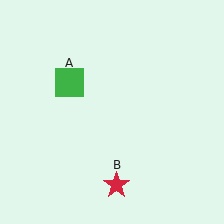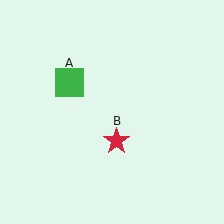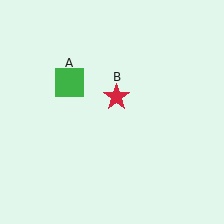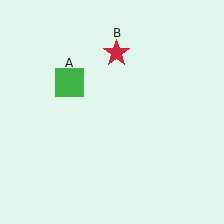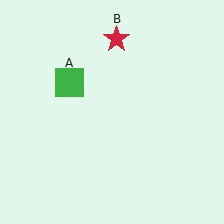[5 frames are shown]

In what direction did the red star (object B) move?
The red star (object B) moved up.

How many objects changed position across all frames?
1 object changed position: red star (object B).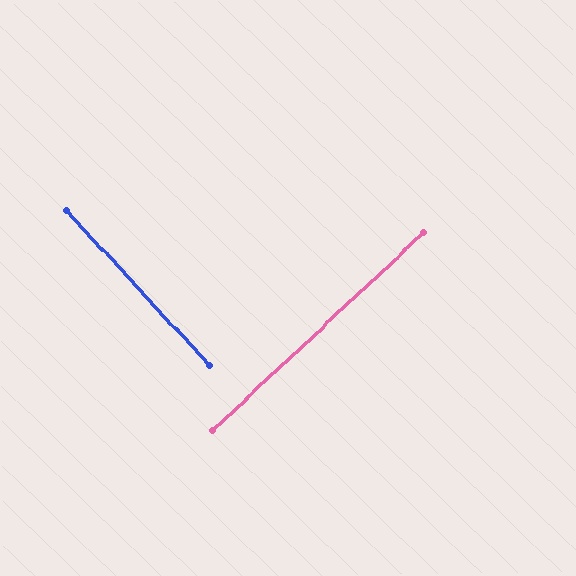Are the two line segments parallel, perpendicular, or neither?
Perpendicular — they meet at approximately 90°.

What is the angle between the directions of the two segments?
Approximately 90 degrees.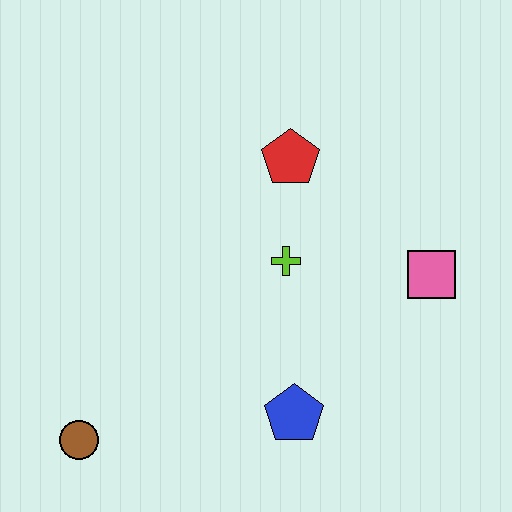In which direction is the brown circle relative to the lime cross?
The brown circle is to the left of the lime cross.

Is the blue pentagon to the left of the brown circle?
No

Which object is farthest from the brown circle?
The pink square is farthest from the brown circle.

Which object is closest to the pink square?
The lime cross is closest to the pink square.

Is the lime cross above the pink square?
Yes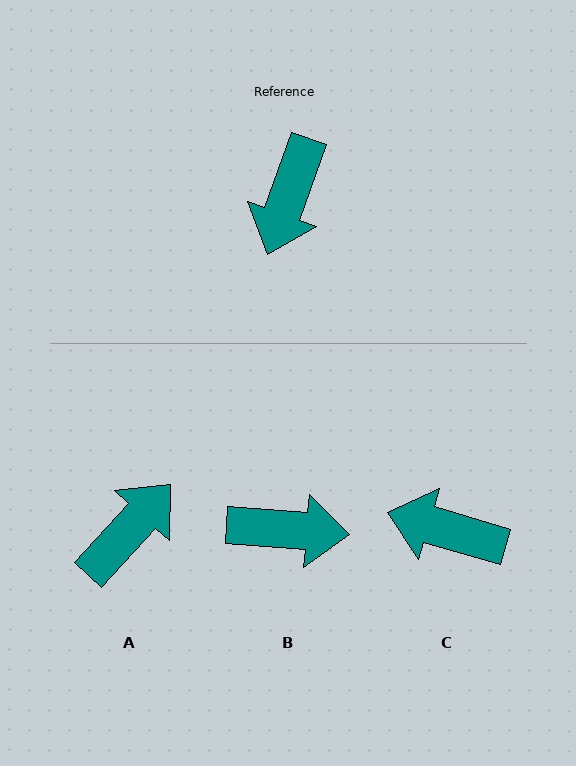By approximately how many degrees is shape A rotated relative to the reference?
Approximately 157 degrees counter-clockwise.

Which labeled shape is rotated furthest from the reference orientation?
A, about 157 degrees away.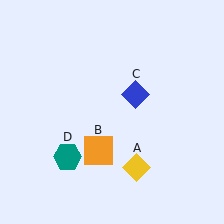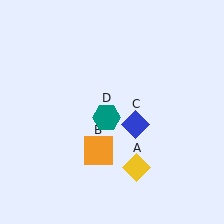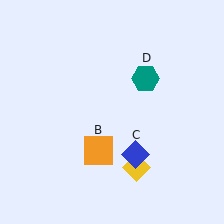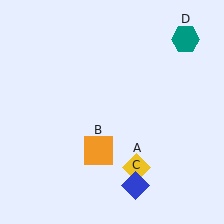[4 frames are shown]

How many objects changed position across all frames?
2 objects changed position: blue diamond (object C), teal hexagon (object D).